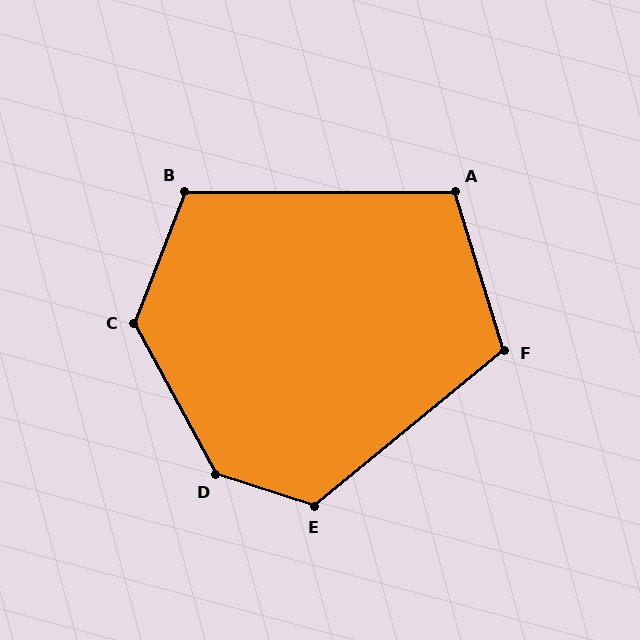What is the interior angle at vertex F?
Approximately 112 degrees (obtuse).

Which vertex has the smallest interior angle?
A, at approximately 107 degrees.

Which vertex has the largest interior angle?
D, at approximately 136 degrees.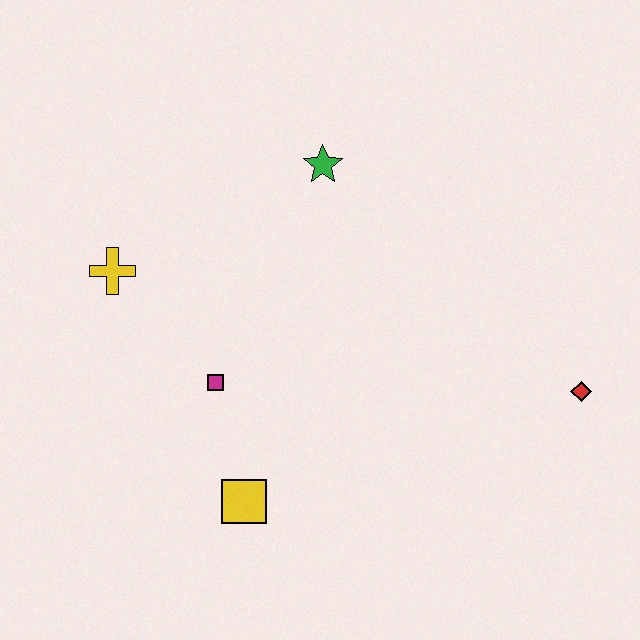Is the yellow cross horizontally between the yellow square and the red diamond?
No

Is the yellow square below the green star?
Yes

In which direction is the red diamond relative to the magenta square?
The red diamond is to the right of the magenta square.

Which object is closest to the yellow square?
The magenta square is closest to the yellow square.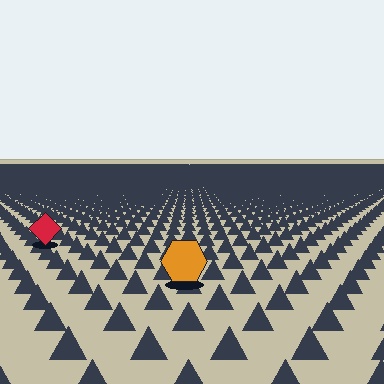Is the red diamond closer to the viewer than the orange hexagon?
No. The orange hexagon is closer — you can tell from the texture gradient: the ground texture is coarser near it.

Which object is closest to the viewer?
The orange hexagon is closest. The texture marks near it are larger and more spread out.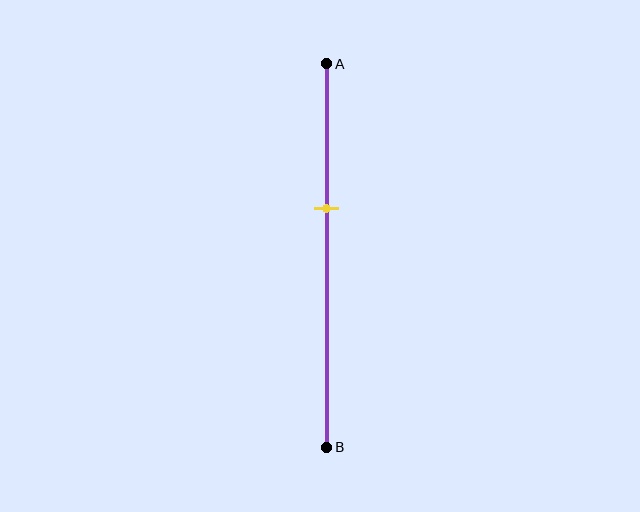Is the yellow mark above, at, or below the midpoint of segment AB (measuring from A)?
The yellow mark is above the midpoint of segment AB.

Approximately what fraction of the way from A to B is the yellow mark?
The yellow mark is approximately 40% of the way from A to B.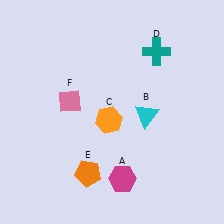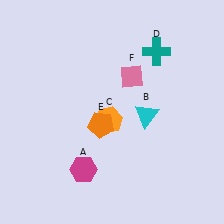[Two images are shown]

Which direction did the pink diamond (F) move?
The pink diamond (F) moved right.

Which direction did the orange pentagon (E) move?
The orange pentagon (E) moved up.